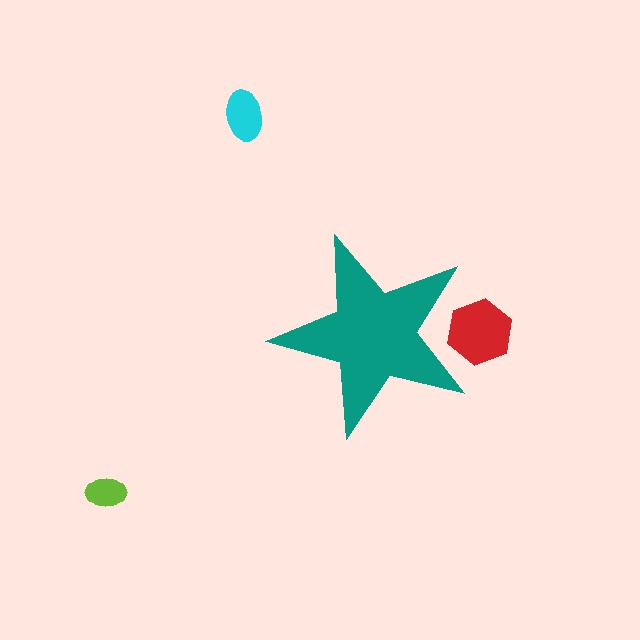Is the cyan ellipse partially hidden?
No, the cyan ellipse is fully visible.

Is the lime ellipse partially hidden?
No, the lime ellipse is fully visible.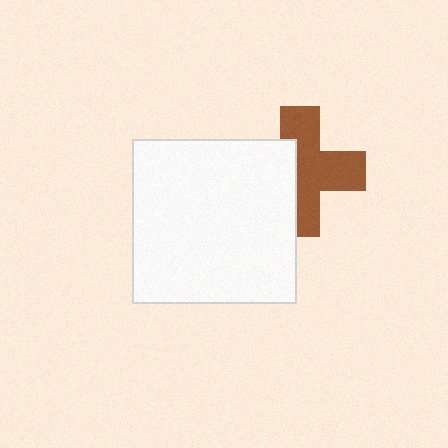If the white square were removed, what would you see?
You would see the complete brown cross.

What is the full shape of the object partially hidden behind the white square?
The partially hidden object is a brown cross.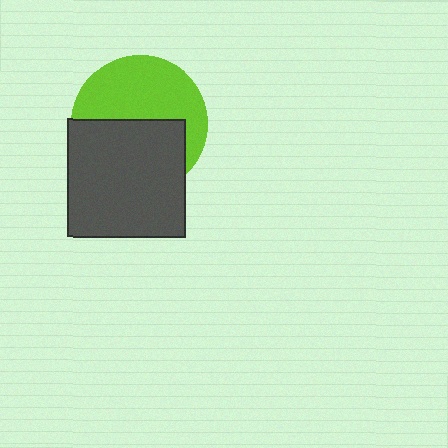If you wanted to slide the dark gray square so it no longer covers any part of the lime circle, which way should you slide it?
Slide it down — that is the most direct way to separate the two shapes.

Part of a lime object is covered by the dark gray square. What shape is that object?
It is a circle.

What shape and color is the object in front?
The object in front is a dark gray square.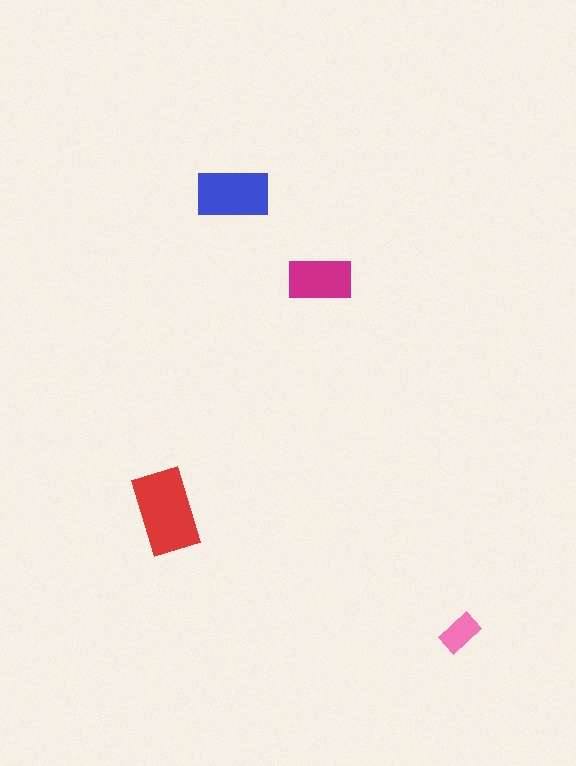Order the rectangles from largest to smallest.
the red one, the blue one, the magenta one, the pink one.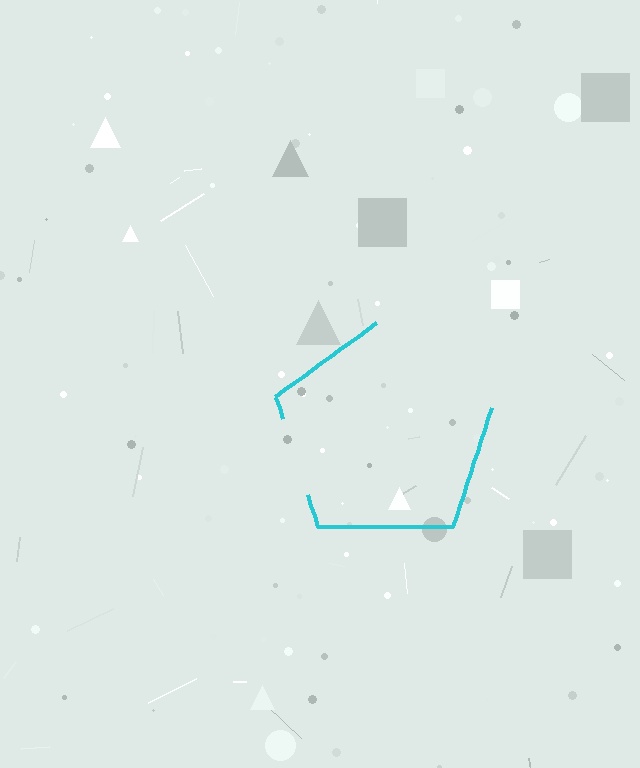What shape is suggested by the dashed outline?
The dashed outline suggests a pentagon.